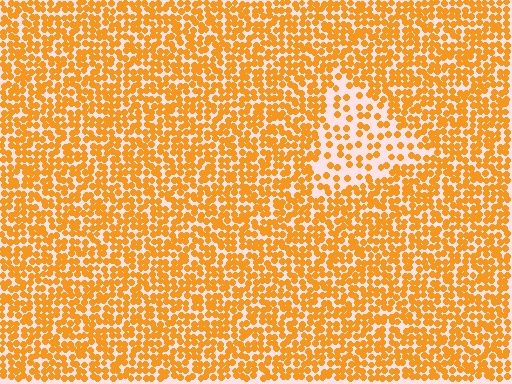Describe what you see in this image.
The image contains small orange elements arranged at two different densities. A triangle-shaped region is visible where the elements are less densely packed than the surrounding area.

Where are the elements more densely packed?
The elements are more densely packed outside the triangle boundary.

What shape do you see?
I see a triangle.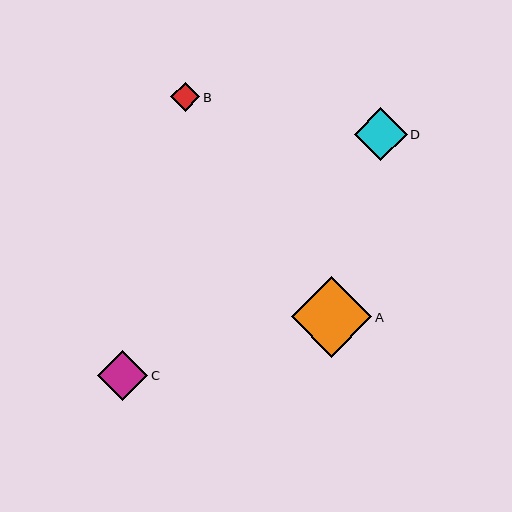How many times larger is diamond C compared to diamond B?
Diamond C is approximately 1.7 times the size of diamond B.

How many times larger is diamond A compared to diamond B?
Diamond A is approximately 2.8 times the size of diamond B.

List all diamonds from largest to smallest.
From largest to smallest: A, D, C, B.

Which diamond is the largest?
Diamond A is the largest with a size of approximately 80 pixels.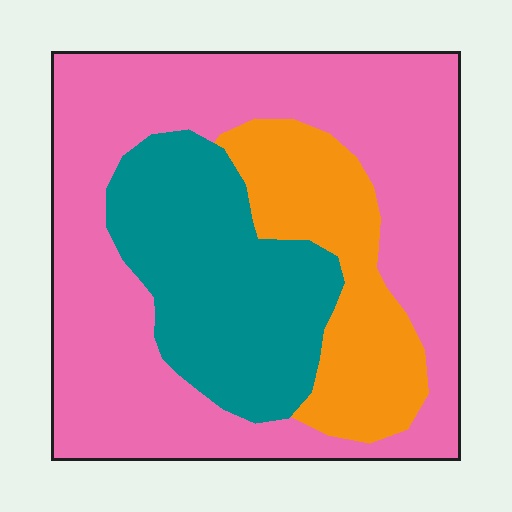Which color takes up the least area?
Orange, at roughly 20%.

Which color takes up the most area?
Pink, at roughly 55%.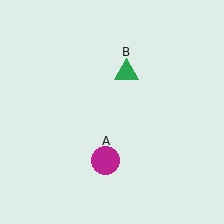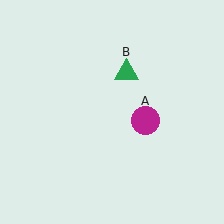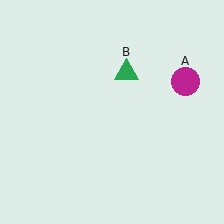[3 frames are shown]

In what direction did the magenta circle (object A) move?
The magenta circle (object A) moved up and to the right.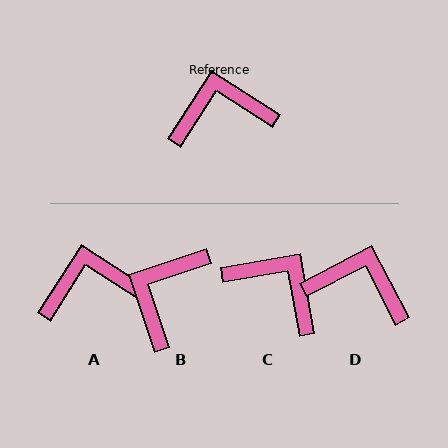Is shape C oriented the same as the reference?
No, it is off by about 47 degrees.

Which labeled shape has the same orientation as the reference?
A.